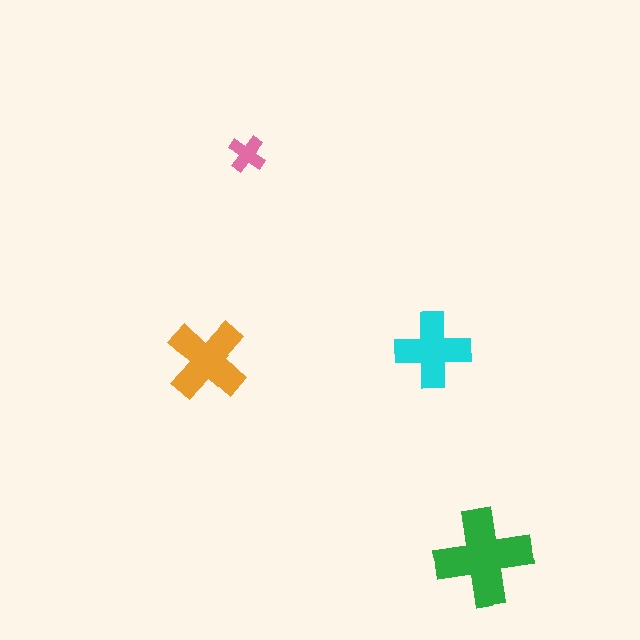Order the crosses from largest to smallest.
the green one, the orange one, the cyan one, the pink one.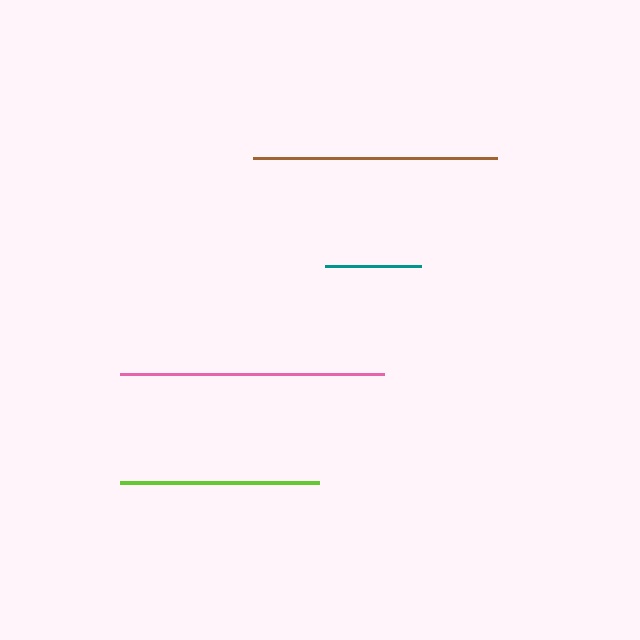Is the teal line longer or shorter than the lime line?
The lime line is longer than the teal line.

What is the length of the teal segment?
The teal segment is approximately 96 pixels long.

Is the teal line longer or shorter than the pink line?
The pink line is longer than the teal line.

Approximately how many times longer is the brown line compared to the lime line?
The brown line is approximately 1.2 times the length of the lime line.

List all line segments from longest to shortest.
From longest to shortest: pink, brown, lime, teal.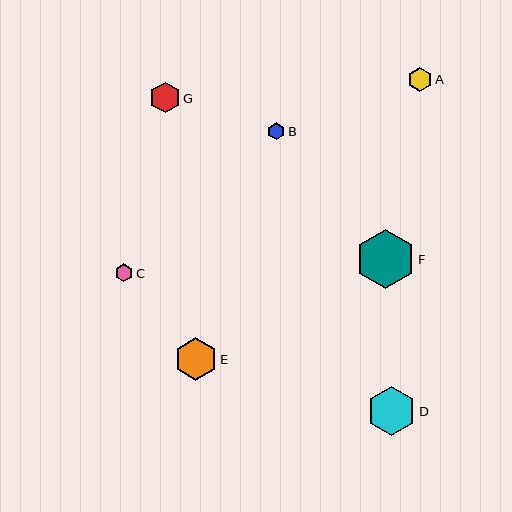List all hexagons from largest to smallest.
From largest to smallest: F, D, E, G, A, C, B.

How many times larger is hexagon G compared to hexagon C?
Hexagon G is approximately 1.7 times the size of hexagon C.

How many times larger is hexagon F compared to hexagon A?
Hexagon F is approximately 2.4 times the size of hexagon A.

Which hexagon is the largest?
Hexagon F is the largest with a size of approximately 60 pixels.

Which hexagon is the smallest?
Hexagon B is the smallest with a size of approximately 17 pixels.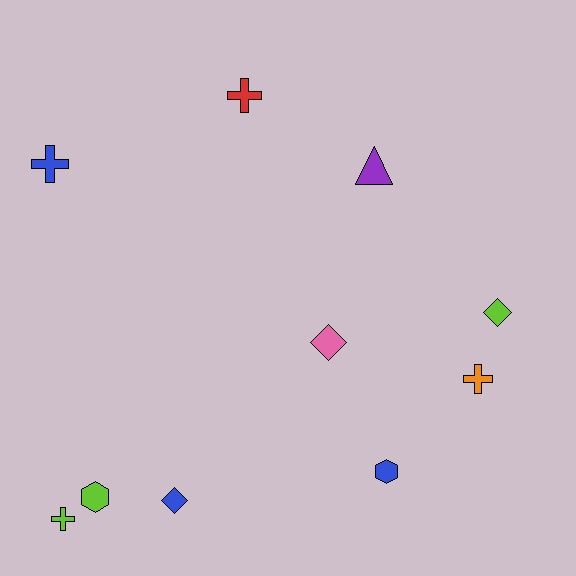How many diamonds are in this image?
There are 3 diamonds.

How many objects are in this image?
There are 10 objects.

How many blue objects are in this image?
There are 3 blue objects.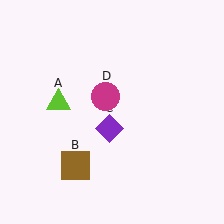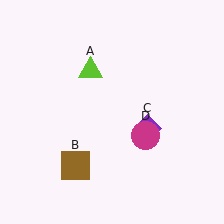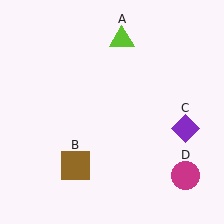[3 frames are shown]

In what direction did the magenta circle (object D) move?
The magenta circle (object D) moved down and to the right.